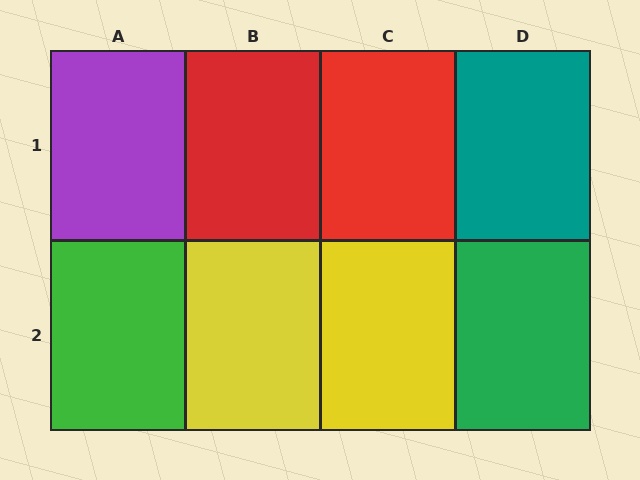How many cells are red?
2 cells are red.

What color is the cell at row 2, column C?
Yellow.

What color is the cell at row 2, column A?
Green.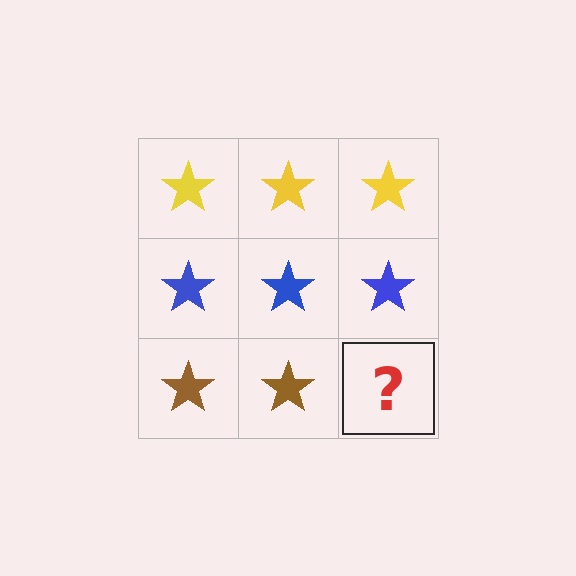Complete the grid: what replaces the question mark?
The question mark should be replaced with a brown star.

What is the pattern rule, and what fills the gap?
The rule is that each row has a consistent color. The gap should be filled with a brown star.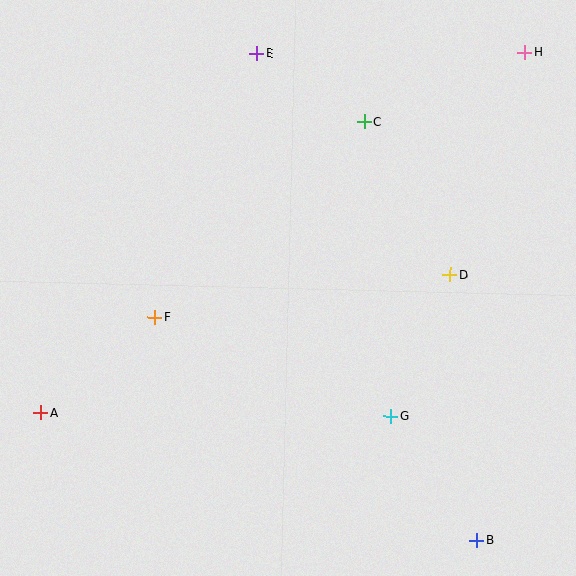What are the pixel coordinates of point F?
Point F is at (155, 317).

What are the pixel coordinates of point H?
Point H is at (525, 52).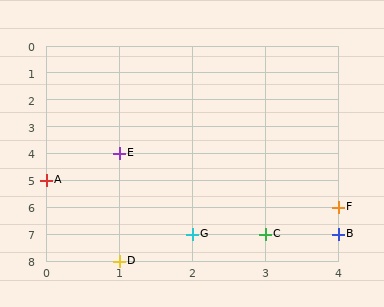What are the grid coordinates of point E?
Point E is at grid coordinates (1, 4).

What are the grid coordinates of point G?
Point G is at grid coordinates (2, 7).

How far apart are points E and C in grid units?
Points E and C are 2 columns and 3 rows apart (about 3.6 grid units diagonally).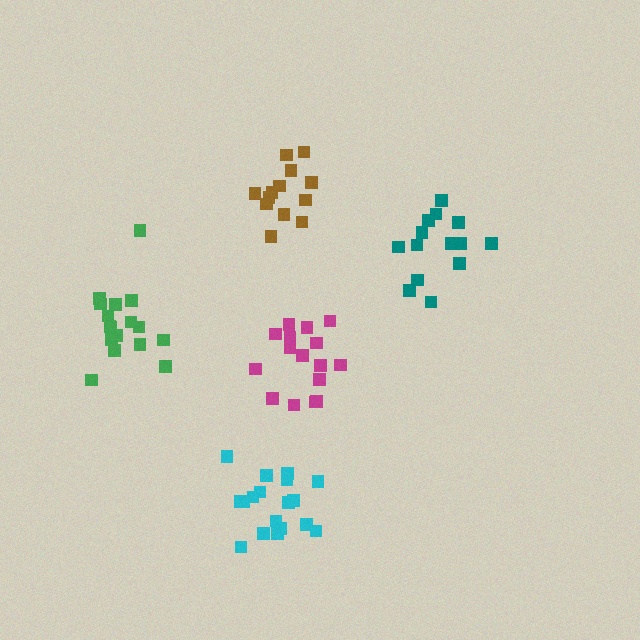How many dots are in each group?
Group 1: 17 dots, Group 2: 13 dots, Group 3: 14 dots, Group 4: 17 dots, Group 5: 18 dots (79 total).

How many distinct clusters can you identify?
There are 5 distinct clusters.